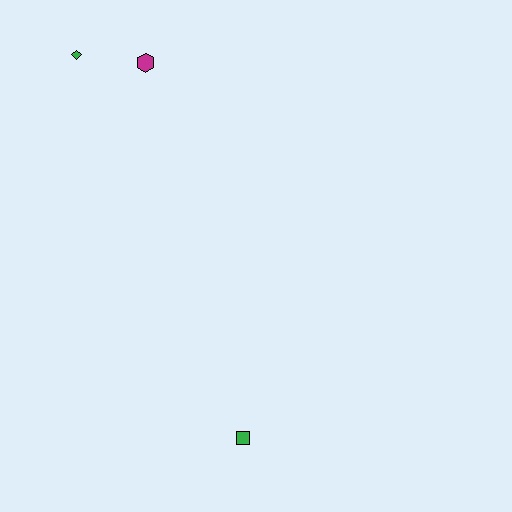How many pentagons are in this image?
There are no pentagons.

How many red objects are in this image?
There are no red objects.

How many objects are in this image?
There are 3 objects.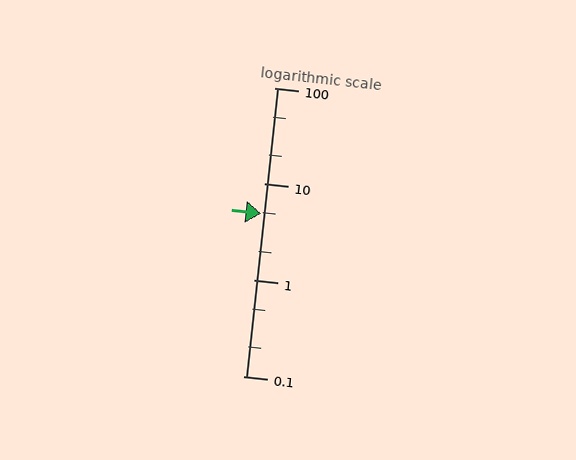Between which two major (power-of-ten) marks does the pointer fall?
The pointer is between 1 and 10.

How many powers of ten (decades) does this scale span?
The scale spans 3 decades, from 0.1 to 100.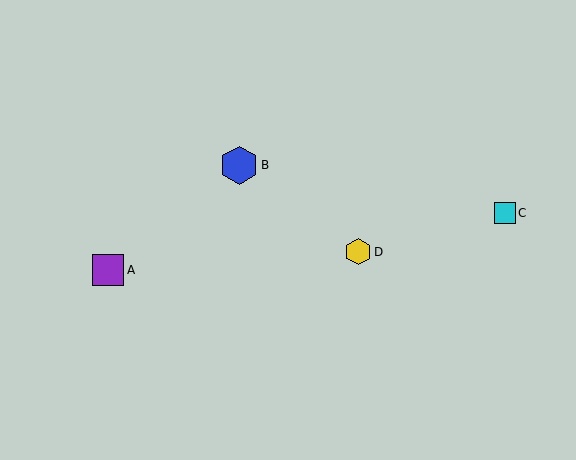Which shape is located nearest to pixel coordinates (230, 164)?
The blue hexagon (labeled B) at (239, 165) is nearest to that location.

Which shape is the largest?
The blue hexagon (labeled B) is the largest.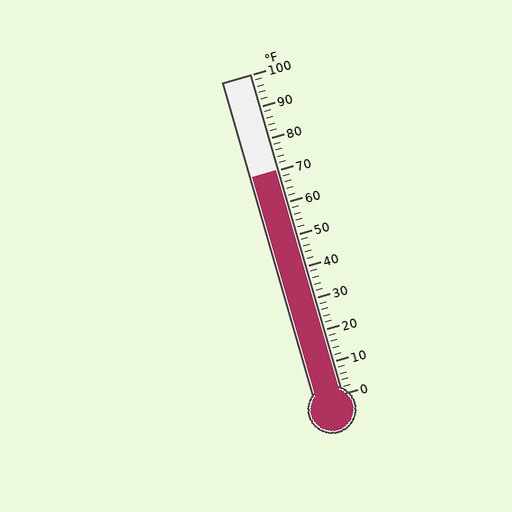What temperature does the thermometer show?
The thermometer shows approximately 70°F.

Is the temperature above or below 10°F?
The temperature is above 10°F.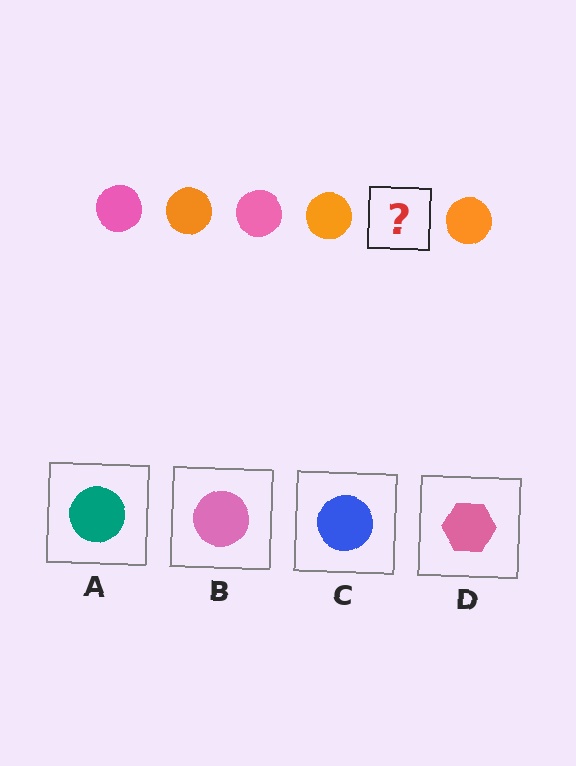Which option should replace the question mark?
Option B.